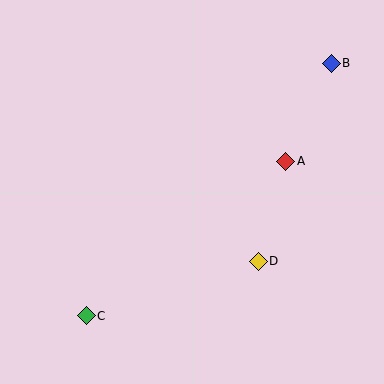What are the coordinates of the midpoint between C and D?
The midpoint between C and D is at (172, 289).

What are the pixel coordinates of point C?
Point C is at (86, 316).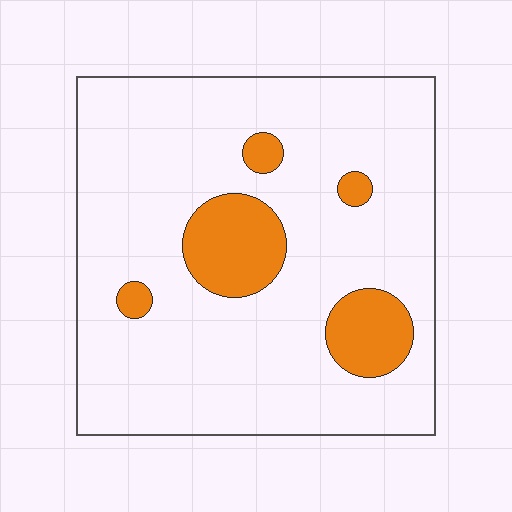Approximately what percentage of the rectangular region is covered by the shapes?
Approximately 15%.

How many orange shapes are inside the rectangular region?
5.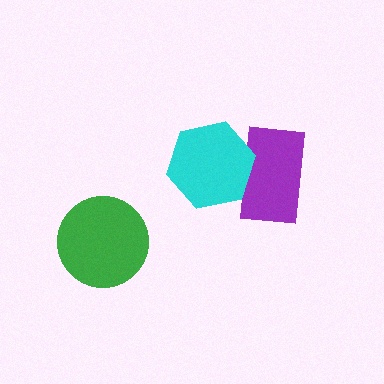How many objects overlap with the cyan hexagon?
1 object overlaps with the cyan hexagon.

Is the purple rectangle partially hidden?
Yes, it is partially covered by another shape.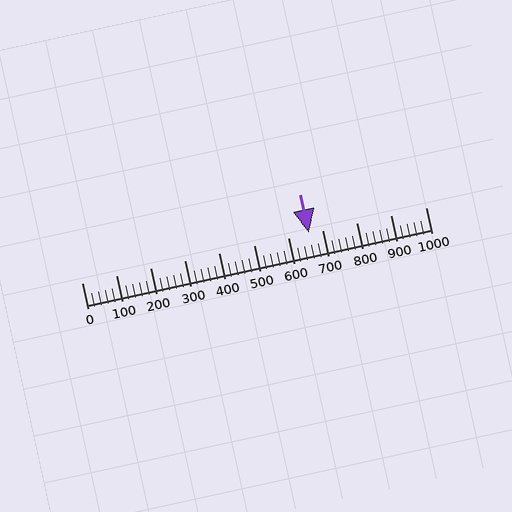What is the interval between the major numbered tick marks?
The major tick marks are spaced 100 units apart.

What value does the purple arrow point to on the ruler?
The purple arrow points to approximately 660.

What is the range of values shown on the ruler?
The ruler shows values from 0 to 1000.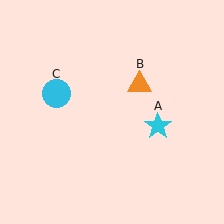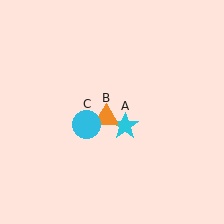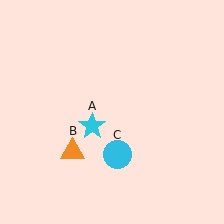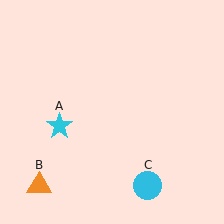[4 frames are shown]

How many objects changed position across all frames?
3 objects changed position: cyan star (object A), orange triangle (object B), cyan circle (object C).